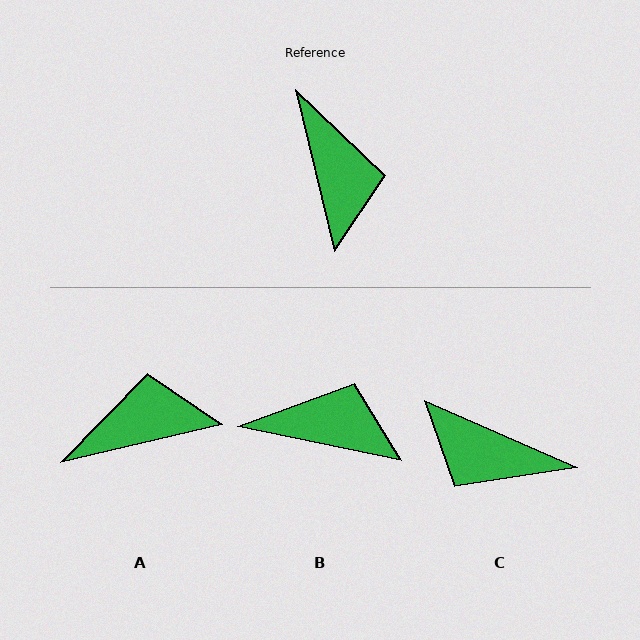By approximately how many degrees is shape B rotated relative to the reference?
Approximately 65 degrees counter-clockwise.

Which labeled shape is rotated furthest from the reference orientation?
C, about 127 degrees away.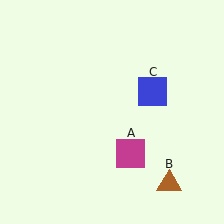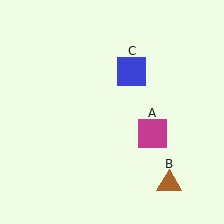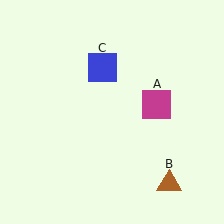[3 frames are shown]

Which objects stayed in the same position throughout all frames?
Brown triangle (object B) remained stationary.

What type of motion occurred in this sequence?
The magenta square (object A), blue square (object C) rotated counterclockwise around the center of the scene.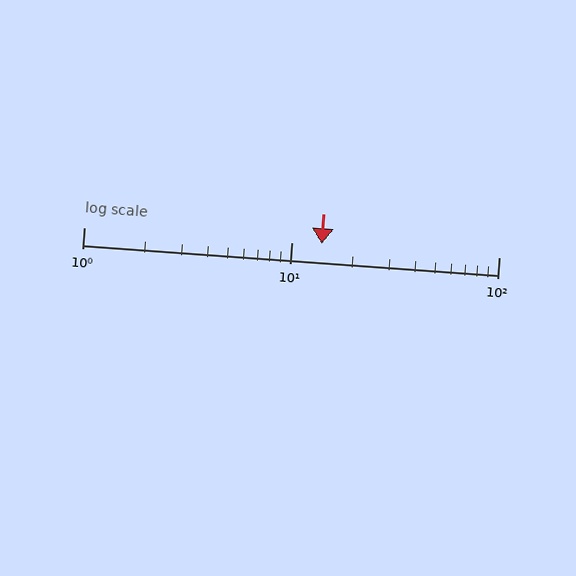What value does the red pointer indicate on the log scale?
The pointer indicates approximately 14.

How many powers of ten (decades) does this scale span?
The scale spans 2 decades, from 1 to 100.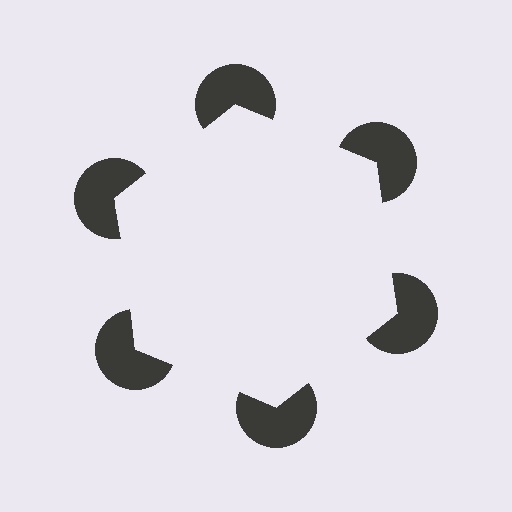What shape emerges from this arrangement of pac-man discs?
An illusory hexagon — its edges are inferred from the aligned wedge cuts in the pac-man discs, not physically drawn.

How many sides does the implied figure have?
6 sides.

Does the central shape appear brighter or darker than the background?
It typically appears slightly brighter than the background, even though no actual brightness change is drawn.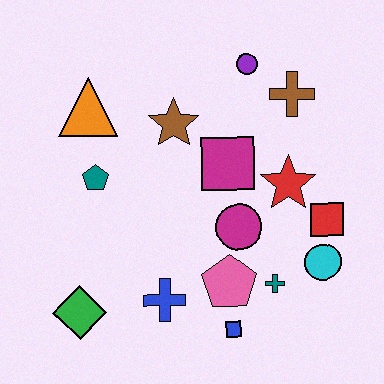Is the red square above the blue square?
Yes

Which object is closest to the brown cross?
The purple circle is closest to the brown cross.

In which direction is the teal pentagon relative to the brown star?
The teal pentagon is to the left of the brown star.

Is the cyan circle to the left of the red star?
No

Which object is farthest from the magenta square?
The green diamond is farthest from the magenta square.